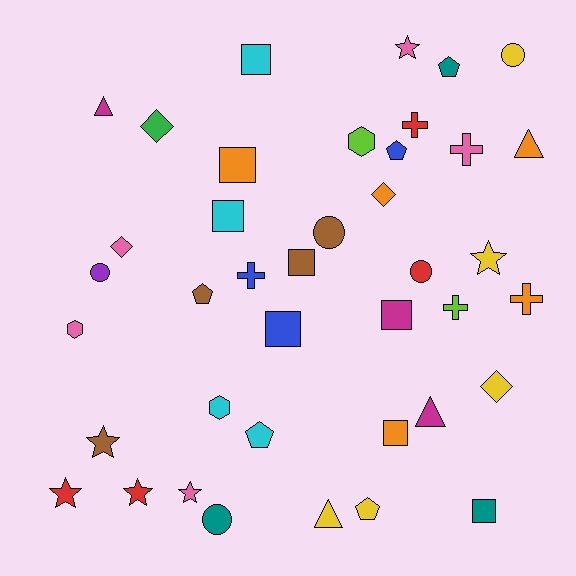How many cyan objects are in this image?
There are 4 cyan objects.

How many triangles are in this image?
There are 4 triangles.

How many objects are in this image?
There are 40 objects.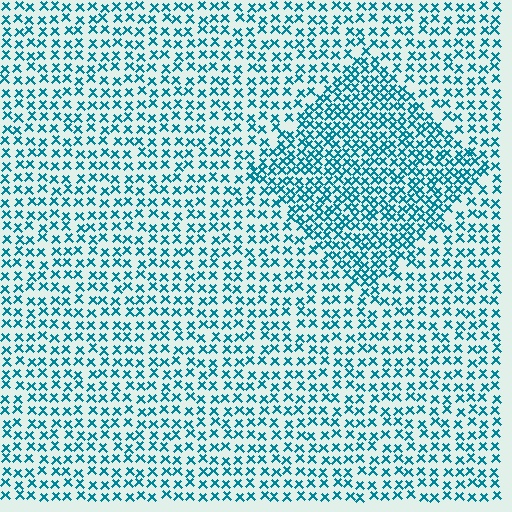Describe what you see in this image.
The image contains small teal elements arranged at two different densities. A diamond-shaped region is visible where the elements are more densely packed than the surrounding area.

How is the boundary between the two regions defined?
The boundary is defined by a change in element density (approximately 1.8x ratio). All elements are the same color, size, and shape.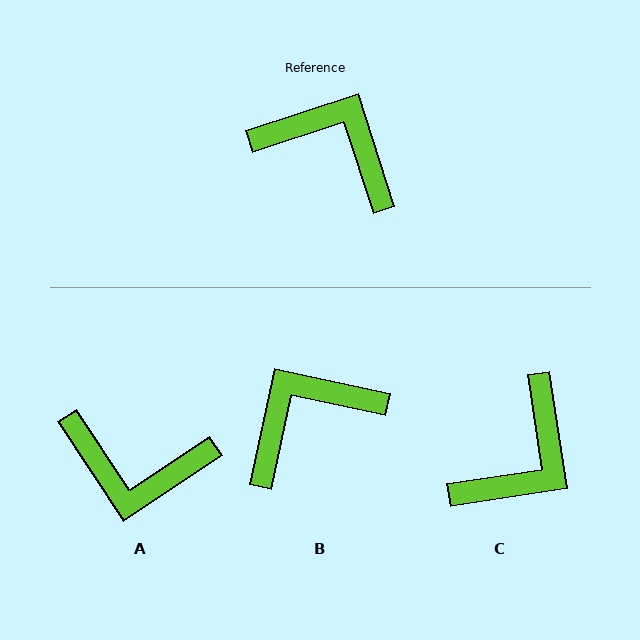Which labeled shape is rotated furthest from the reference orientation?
A, about 165 degrees away.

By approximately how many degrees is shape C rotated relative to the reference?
Approximately 100 degrees clockwise.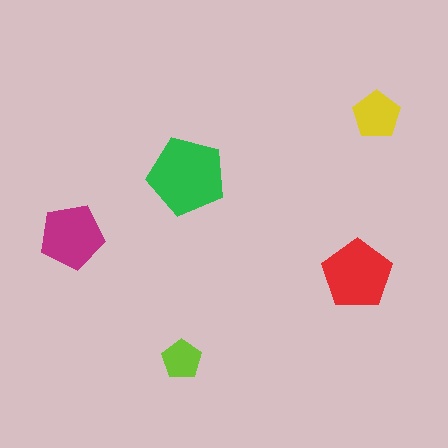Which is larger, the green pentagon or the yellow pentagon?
The green one.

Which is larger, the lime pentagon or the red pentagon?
The red one.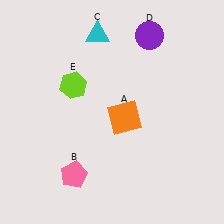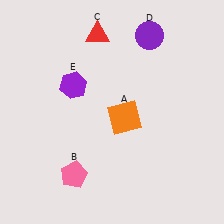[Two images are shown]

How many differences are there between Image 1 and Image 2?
There are 2 differences between the two images.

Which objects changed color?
C changed from cyan to red. E changed from lime to purple.